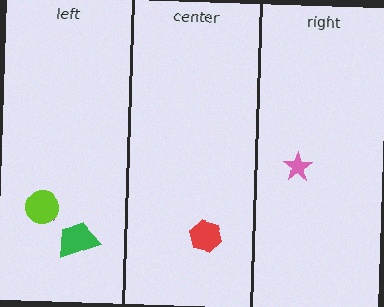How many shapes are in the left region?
3.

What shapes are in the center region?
The red hexagon.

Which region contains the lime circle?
The left region.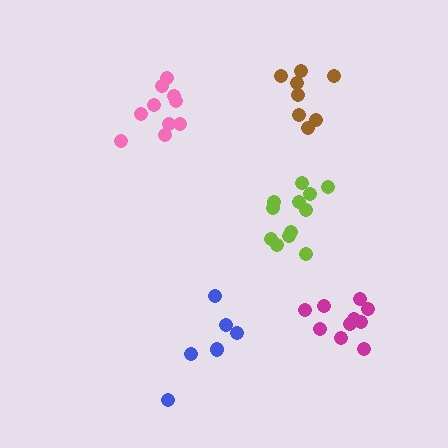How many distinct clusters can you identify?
There are 5 distinct clusters.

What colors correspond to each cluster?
The clusters are colored: blue, lime, brown, pink, magenta.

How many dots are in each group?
Group 1: 7 dots, Group 2: 12 dots, Group 3: 8 dots, Group 4: 10 dots, Group 5: 10 dots (47 total).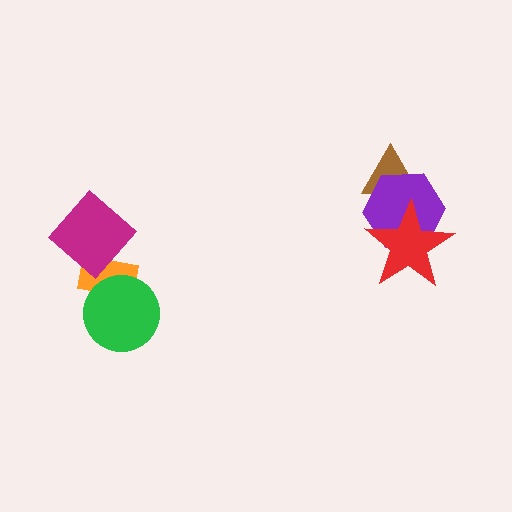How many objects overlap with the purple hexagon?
2 objects overlap with the purple hexagon.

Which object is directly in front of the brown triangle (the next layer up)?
The purple hexagon is directly in front of the brown triangle.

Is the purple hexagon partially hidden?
Yes, it is partially covered by another shape.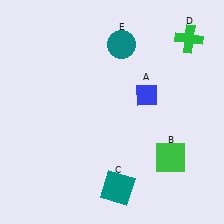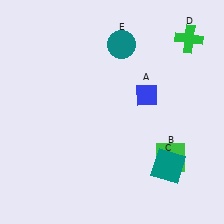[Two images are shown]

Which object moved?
The teal square (C) moved right.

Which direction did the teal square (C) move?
The teal square (C) moved right.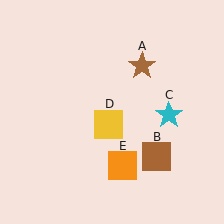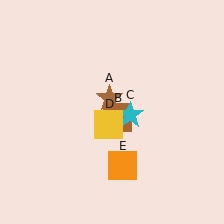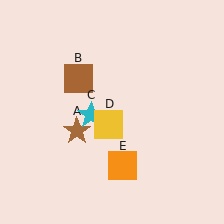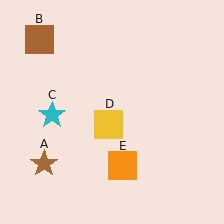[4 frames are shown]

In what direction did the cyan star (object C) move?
The cyan star (object C) moved left.